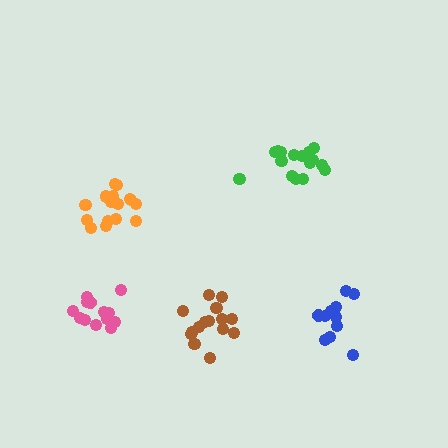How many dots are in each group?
Group 1: 16 dots, Group 2: 16 dots, Group 3: 15 dots, Group 4: 14 dots, Group 5: 11 dots (72 total).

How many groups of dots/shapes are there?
There are 5 groups.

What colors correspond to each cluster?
The clusters are colored: green, orange, brown, pink, blue.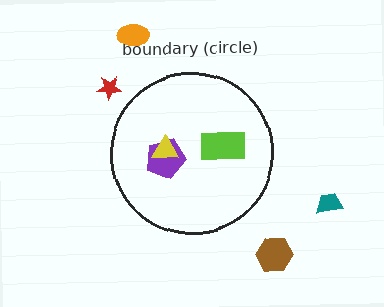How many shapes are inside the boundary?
3 inside, 4 outside.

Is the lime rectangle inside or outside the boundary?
Inside.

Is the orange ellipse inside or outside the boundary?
Outside.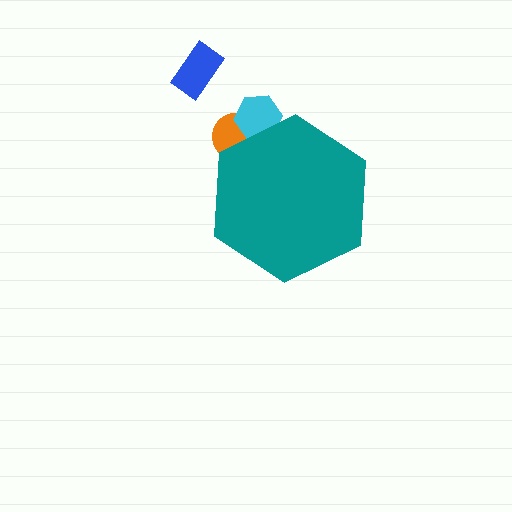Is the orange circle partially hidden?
Yes, the orange circle is partially hidden behind the teal hexagon.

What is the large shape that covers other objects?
A teal hexagon.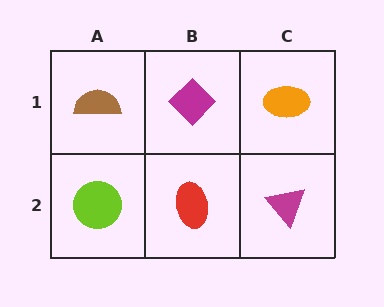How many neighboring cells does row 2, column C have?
2.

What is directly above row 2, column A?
A brown semicircle.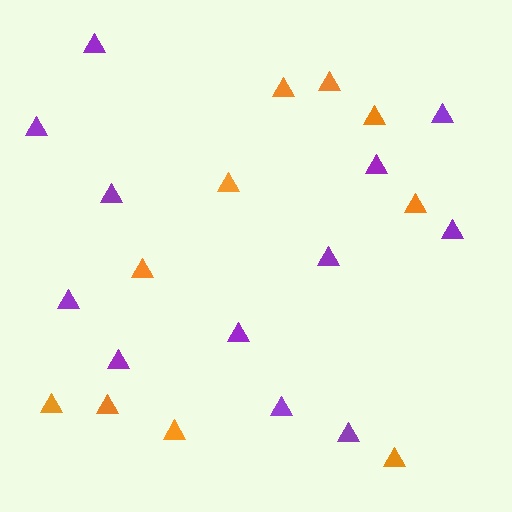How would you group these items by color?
There are 2 groups: one group of orange triangles (10) and one group of purple triangles (12).